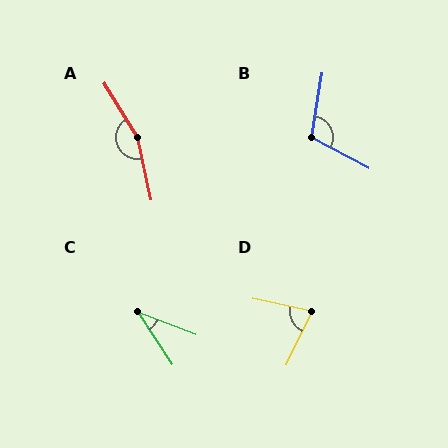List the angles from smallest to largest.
C (35°), D (76°), B (109°), A (160°).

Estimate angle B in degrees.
Approximately 109 degrees.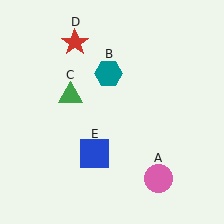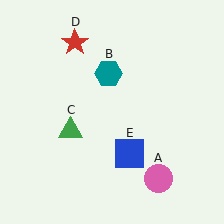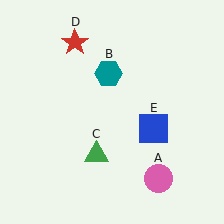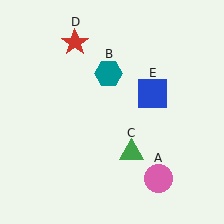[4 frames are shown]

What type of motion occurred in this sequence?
The green triangle (object C), blue square (object E) rotated counterclockwise around the center of the scene.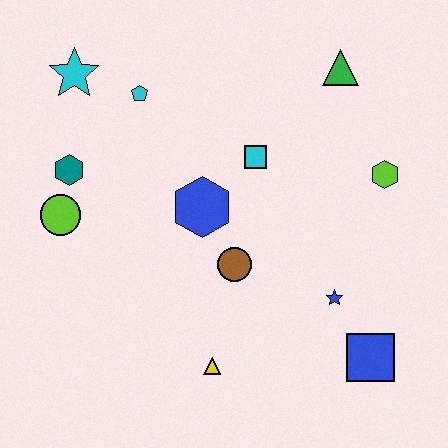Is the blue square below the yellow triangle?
No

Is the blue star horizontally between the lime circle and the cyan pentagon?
No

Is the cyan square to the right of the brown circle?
Yes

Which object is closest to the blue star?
The blue square is closest to the blue star.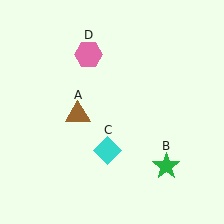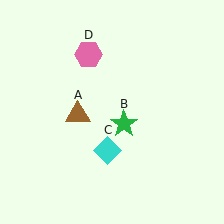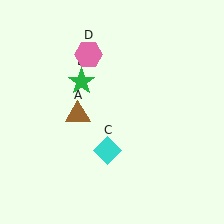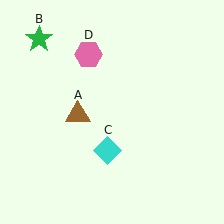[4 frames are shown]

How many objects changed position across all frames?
1 object changed position: green star (object B).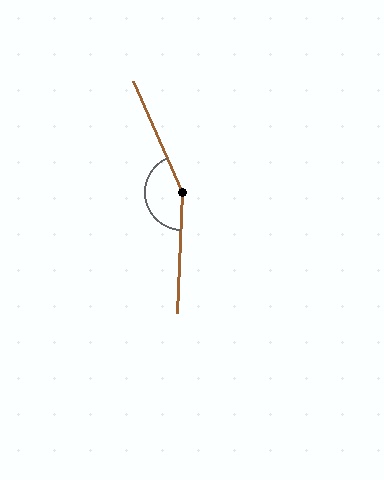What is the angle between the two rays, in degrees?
Approximately 154 degrees.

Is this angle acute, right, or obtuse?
It is obtuse.